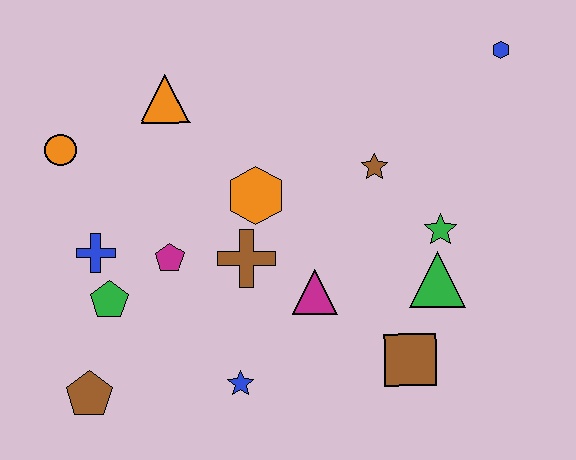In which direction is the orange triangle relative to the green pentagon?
The orange triangle is above the green pentagon.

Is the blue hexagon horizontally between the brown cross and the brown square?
No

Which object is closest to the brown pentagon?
The green pentagon is closest to the brown pentagon.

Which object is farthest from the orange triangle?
The brown square is farthest from the orange triangle.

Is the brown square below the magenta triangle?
Yes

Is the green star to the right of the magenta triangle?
Yes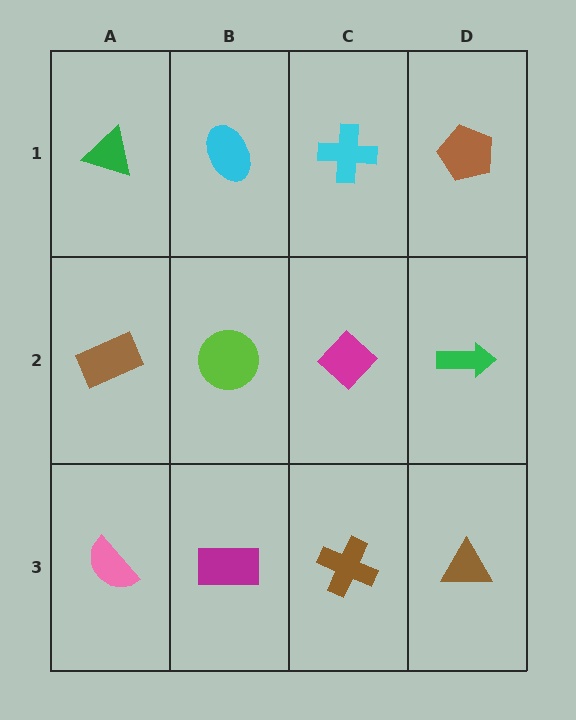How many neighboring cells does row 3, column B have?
3.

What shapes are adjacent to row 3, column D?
A green arrow (row 2, column D), a brown cross (row 3, column C).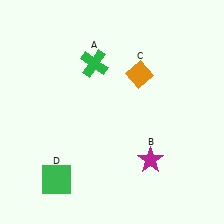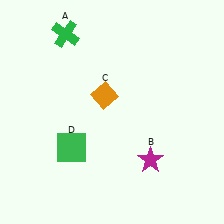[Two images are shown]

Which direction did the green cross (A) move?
The green cross (A) moved up.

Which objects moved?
The objects that moved are: the green cross (A), the orange diamond (C), the green square (D).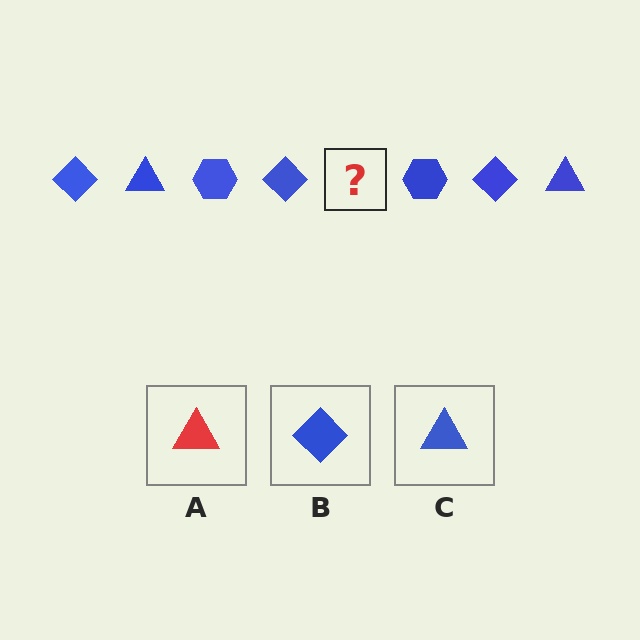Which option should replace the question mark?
Option C.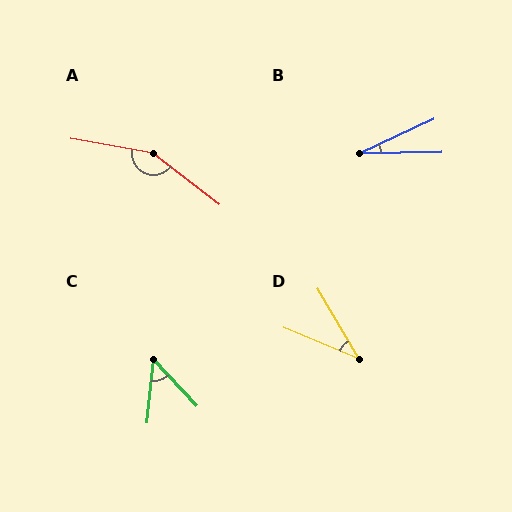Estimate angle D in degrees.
Approximately 37 degrees.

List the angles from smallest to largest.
B (24°), D (37°), C (49°), A (152°).